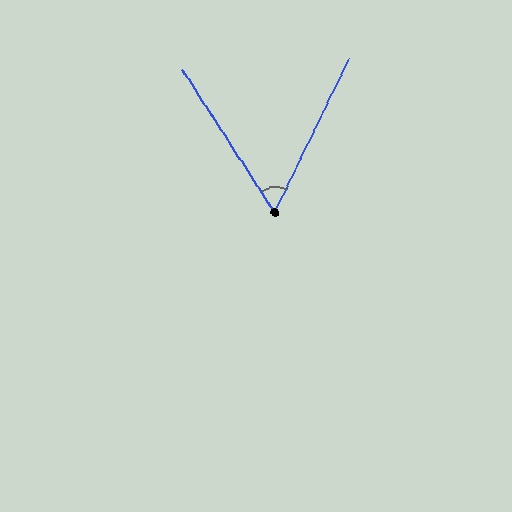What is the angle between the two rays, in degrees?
Approximately 59 degrees.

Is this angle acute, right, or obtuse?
It is acute.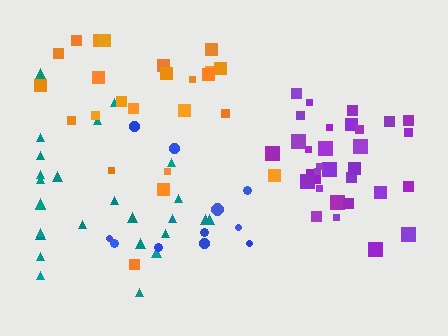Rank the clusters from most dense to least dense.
purple, teal, orange, blue.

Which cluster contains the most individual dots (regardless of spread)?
Purple (32).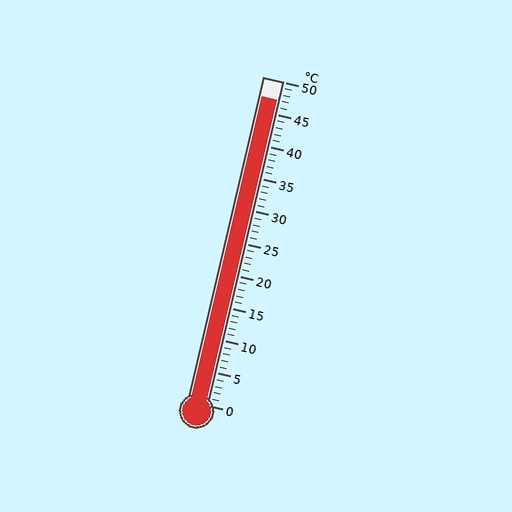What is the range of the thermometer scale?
The thermometer scale ranges from 0°C to 50°C.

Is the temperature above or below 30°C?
The temperature is above 30°C.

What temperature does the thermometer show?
The thermometer shows approximately 47°C.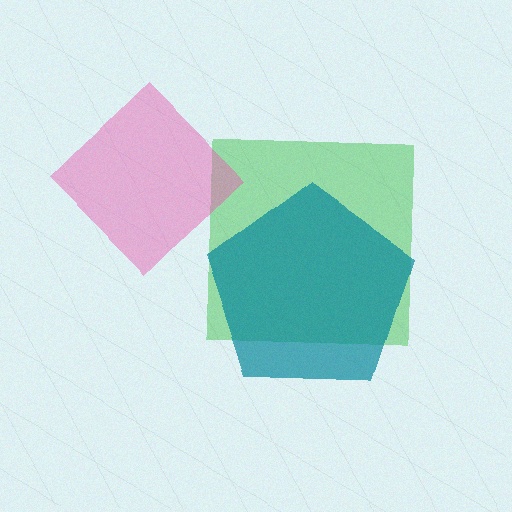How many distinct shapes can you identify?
There are 3 distinct shapes: a green square, a teal pentagon, a pink diamond.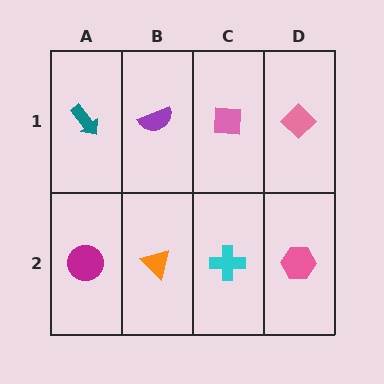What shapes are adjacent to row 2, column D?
A pink diamond (row 1, column D), a cyan cross (row 2, column C).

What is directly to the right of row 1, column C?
A pink diamond.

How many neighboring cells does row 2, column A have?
2.